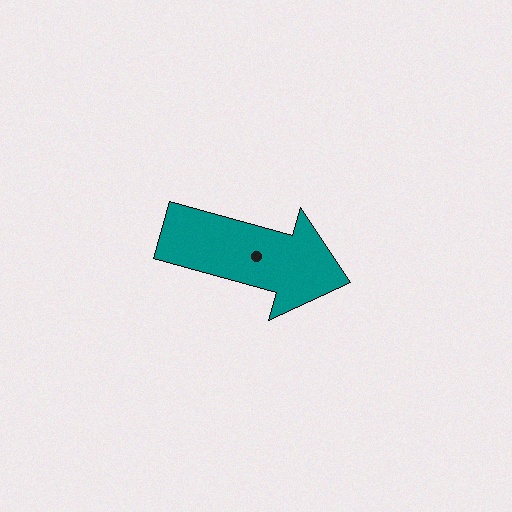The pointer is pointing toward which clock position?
Roughly 4 o'clock.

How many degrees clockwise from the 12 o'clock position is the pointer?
Approximately 106 degrees.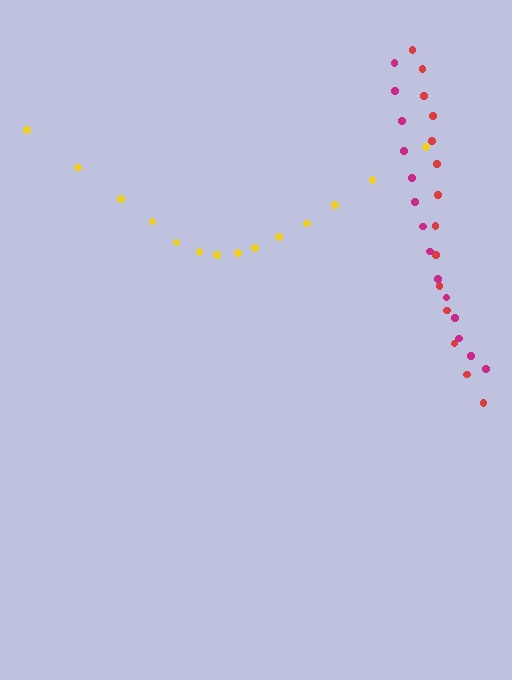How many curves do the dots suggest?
There are 3 distinct paths.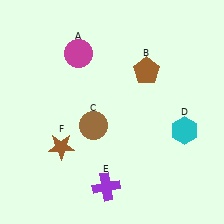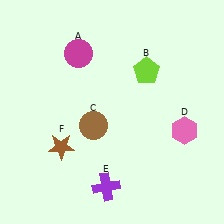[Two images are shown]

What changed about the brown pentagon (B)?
In Image 1, B is brown. In Image 2, it changed to lime.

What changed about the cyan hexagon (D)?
In Image 1, D is cyan. In Image 2, it changed to pink.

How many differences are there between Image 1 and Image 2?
There are 2 differences between the two images.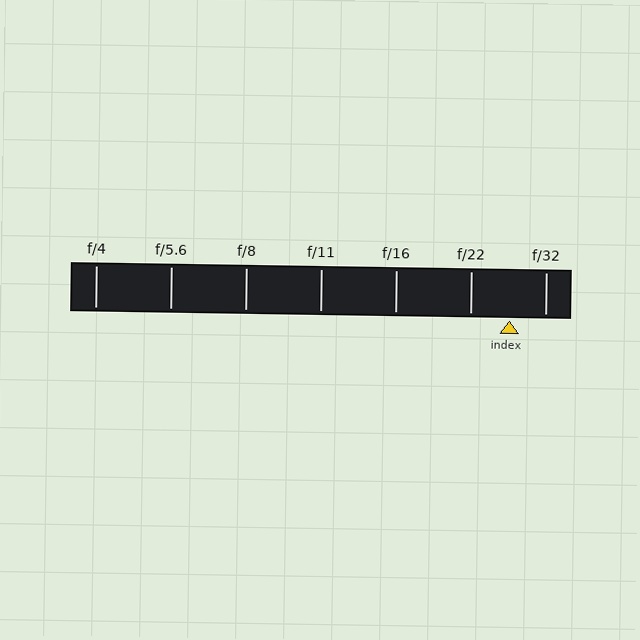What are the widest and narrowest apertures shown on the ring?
The widest aperture shown is f/4 and the narrowest is f/32.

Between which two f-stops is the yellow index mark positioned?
The index mark is between f/22 and f/32.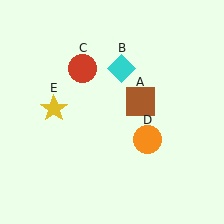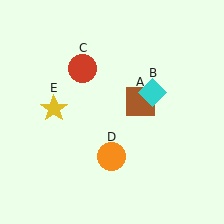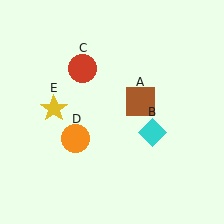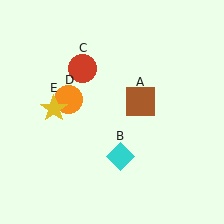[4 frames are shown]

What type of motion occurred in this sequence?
The cyan diamond (object B), orange circle (object D) rotated clockwise around the center of the scene.